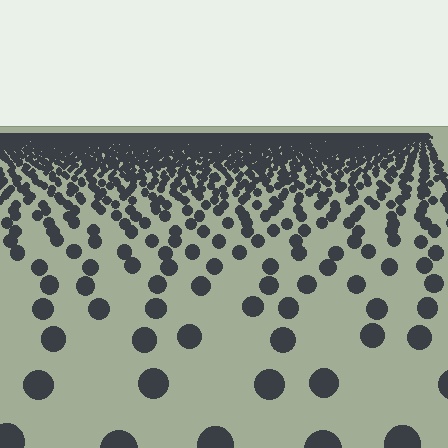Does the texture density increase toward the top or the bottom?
Density increases toward the top.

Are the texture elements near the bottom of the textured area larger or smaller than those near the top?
Larger. Near the bottom, elements are closer to the viewer and appear at a bigger on-screen size.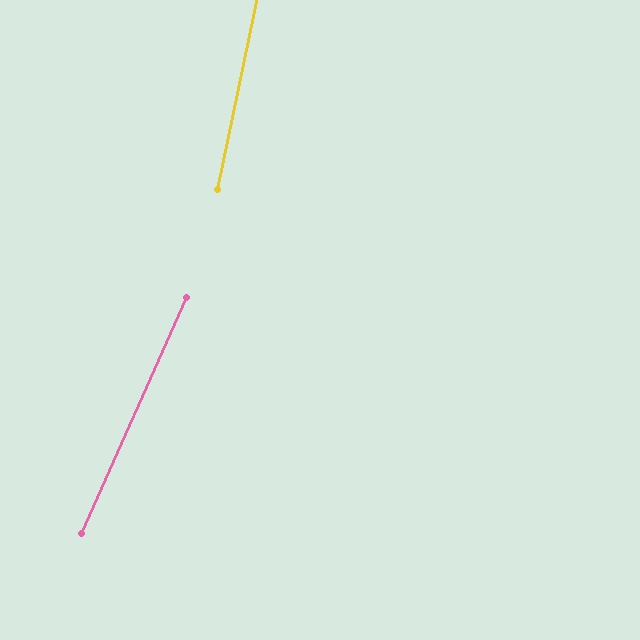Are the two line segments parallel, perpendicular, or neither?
Neither parallel nor perpendicular — they differ by about 12°.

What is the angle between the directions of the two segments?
Approximately 12 degrees.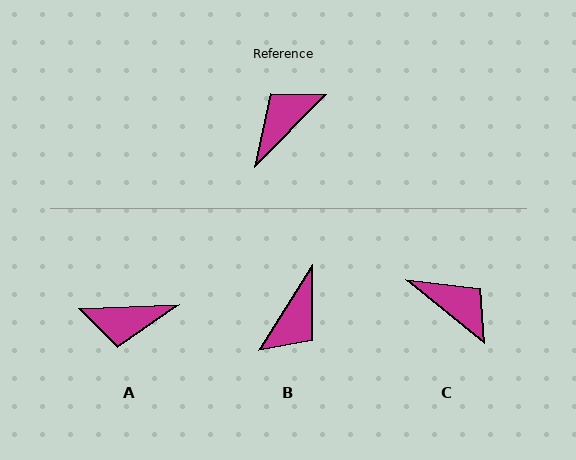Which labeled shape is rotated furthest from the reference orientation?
B, about 167 degrees away.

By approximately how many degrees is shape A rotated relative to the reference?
Approximately 137 degrees counter-clockwise.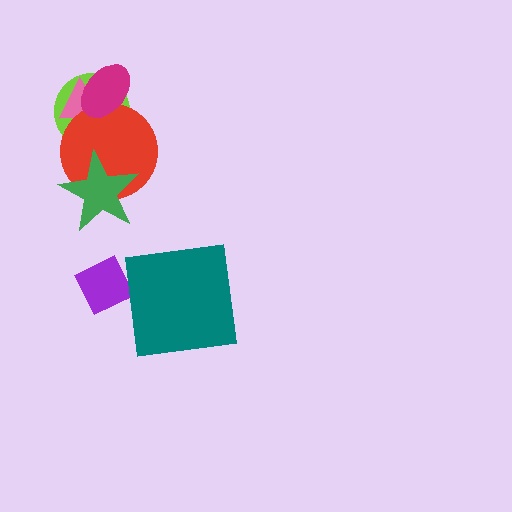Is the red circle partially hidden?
Yes, it is partially covered by another shape.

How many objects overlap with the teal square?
0 objects overlap with the teal square.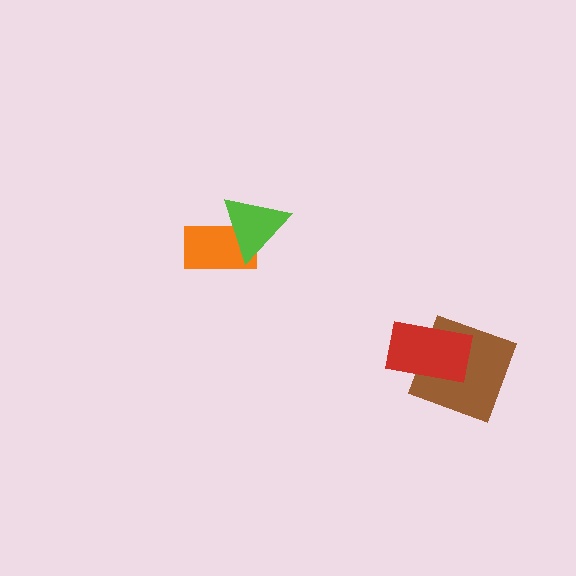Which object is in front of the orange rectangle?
The lime triangle is in front of the orange rectangle.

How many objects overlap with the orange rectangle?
1 object overlaps with the orange rectangle.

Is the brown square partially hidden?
Yes, it is partially covered by another shape.